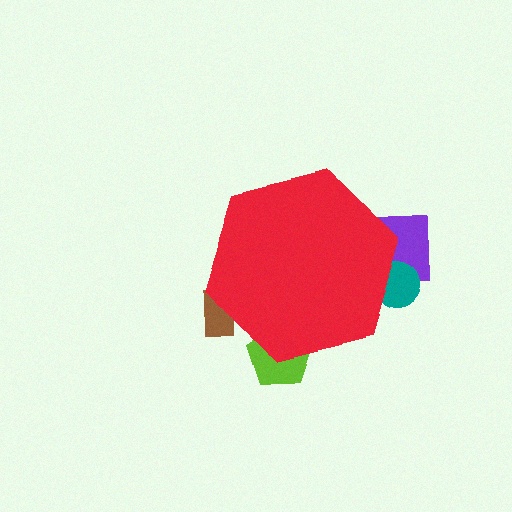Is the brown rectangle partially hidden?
Yes, the brown rectangle is partially hidden behind the red hexagon.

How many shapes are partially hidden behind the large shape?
4 shapes are partially hidden.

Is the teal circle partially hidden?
Yes, the teal circle is partially hidden behind the red hexagon.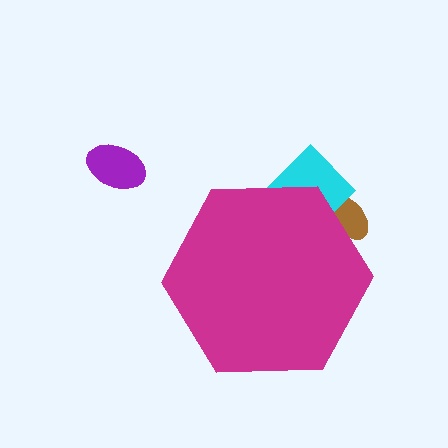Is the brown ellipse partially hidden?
Yes, the brown ellipse is partially hidden behind the magenta hexagon.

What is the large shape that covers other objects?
A magenta hexagon.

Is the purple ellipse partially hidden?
No, the purple ellipse is fully visible.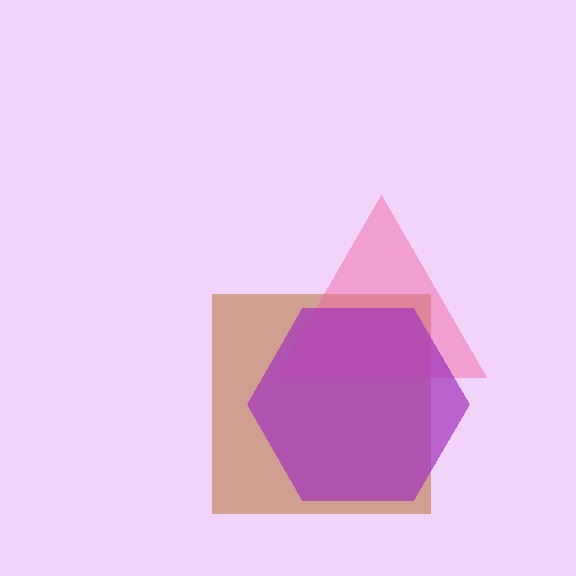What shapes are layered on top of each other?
The layered shapes are: a brown square, a pink triangle, a purple hexagon.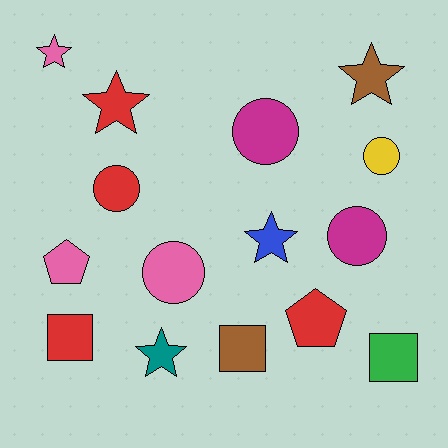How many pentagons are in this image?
There are 2 pentagons.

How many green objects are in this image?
There is 1 green object.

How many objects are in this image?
There are 15 objects.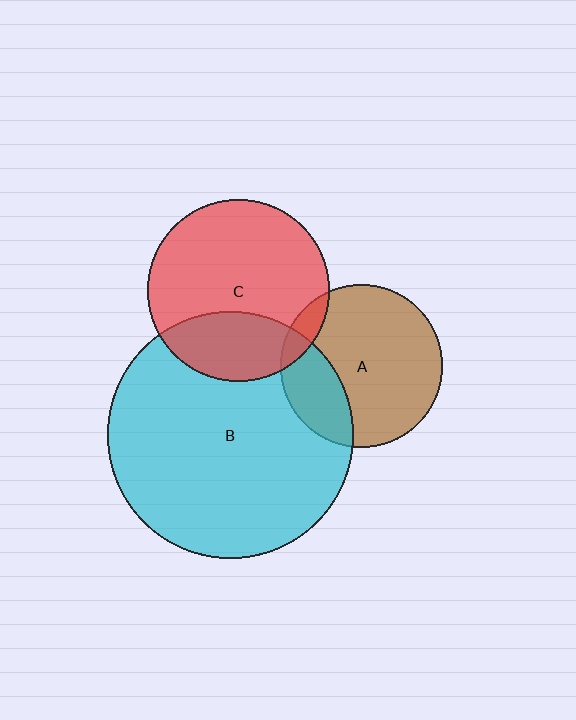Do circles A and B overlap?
Yes.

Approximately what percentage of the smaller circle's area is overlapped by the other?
Approximately 25%.